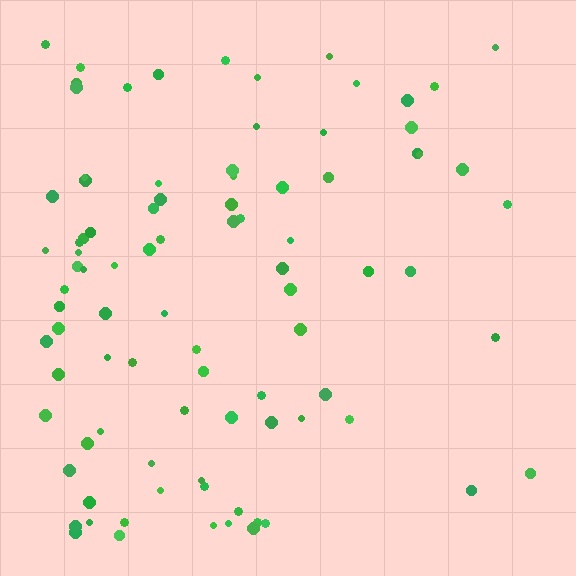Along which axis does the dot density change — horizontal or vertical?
Horizontal.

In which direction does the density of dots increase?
From right to left, with the left side densest.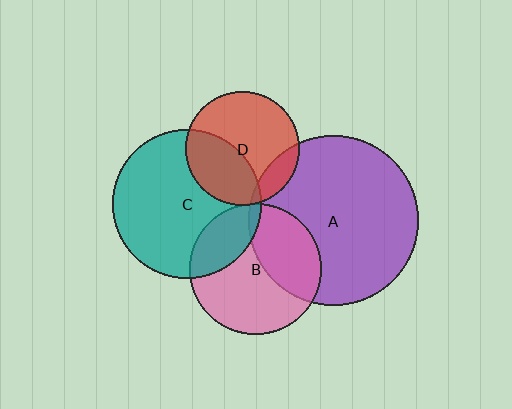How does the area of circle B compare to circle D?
Approximately 1.3 times.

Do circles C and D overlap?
Yes.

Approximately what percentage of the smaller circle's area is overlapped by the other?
Approximately 40%.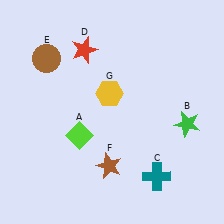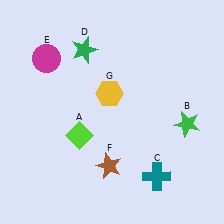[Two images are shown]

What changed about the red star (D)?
In Image 1, D is red. In Image 2, it changed to green.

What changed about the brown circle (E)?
In Image 1, E is brown. In Image 2, it changed to magenta.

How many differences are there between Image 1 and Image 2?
There are 2 differences between the two images.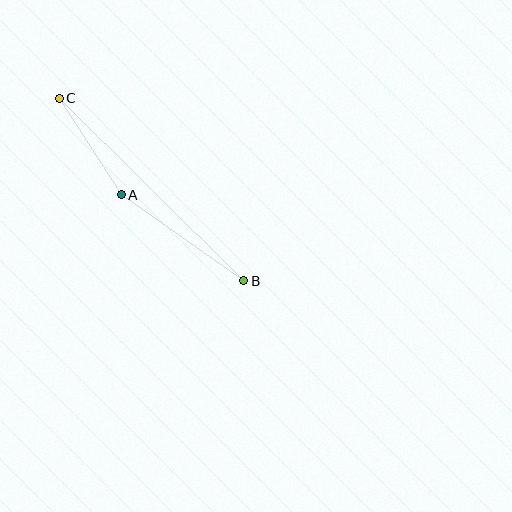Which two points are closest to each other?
Points A and C are closest to each other.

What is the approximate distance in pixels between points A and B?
The distance between A and B is approximately 150 pixels.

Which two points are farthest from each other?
Points B and C are farthest from each other.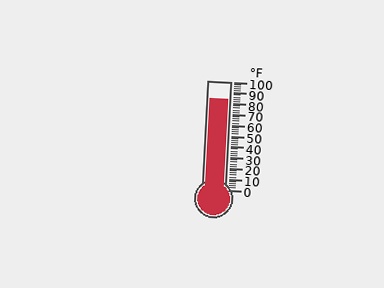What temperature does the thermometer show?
The thermometer shows approximately 84°F.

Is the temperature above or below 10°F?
The temperature is above 10°F.